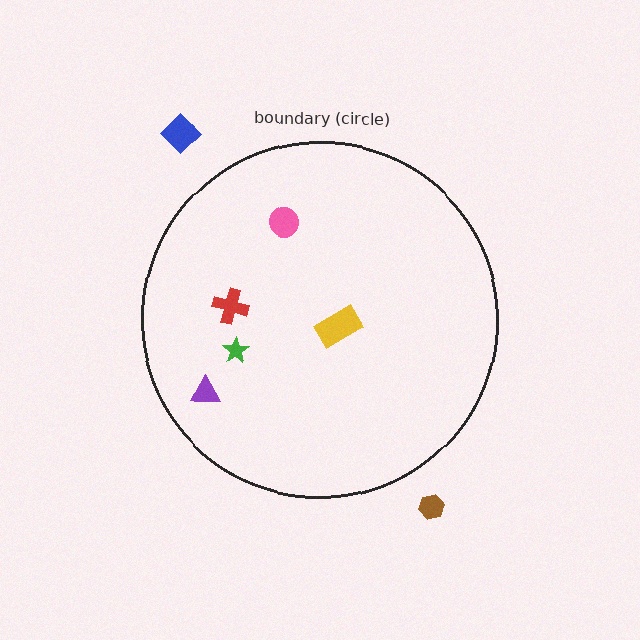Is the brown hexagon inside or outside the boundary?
Outside.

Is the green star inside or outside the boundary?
Inside.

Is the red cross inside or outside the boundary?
Inside.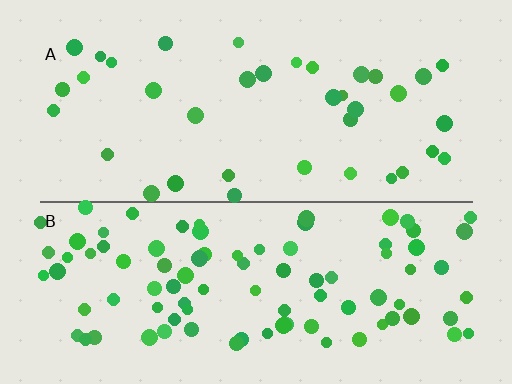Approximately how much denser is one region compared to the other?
Approximately 2.5× — region B over region A.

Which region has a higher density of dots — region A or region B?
B (the bottom).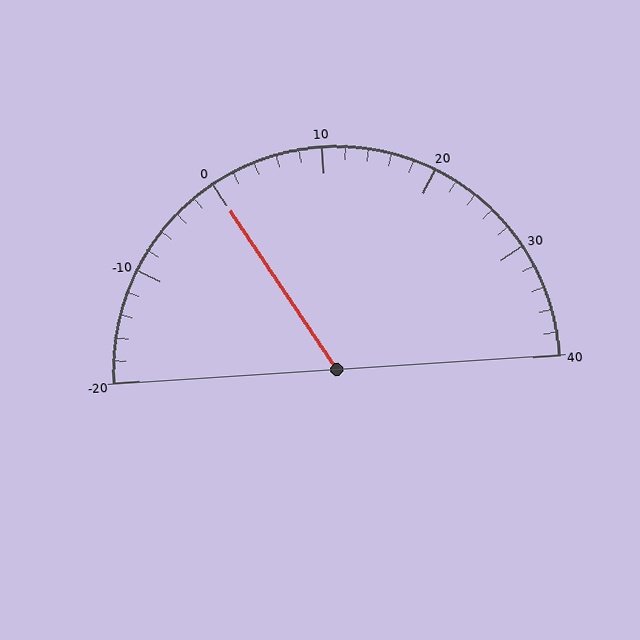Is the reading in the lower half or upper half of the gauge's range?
The reading is in the lower half of the range (-20 to 40).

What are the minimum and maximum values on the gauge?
The gauge ranges from -20 to 40.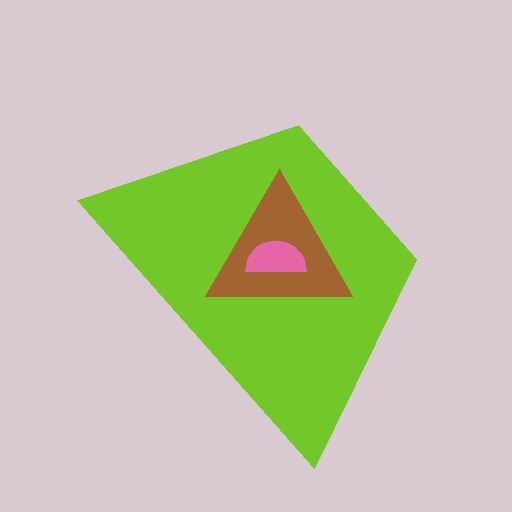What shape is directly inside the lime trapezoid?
The brown triangle.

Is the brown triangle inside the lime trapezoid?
Yes.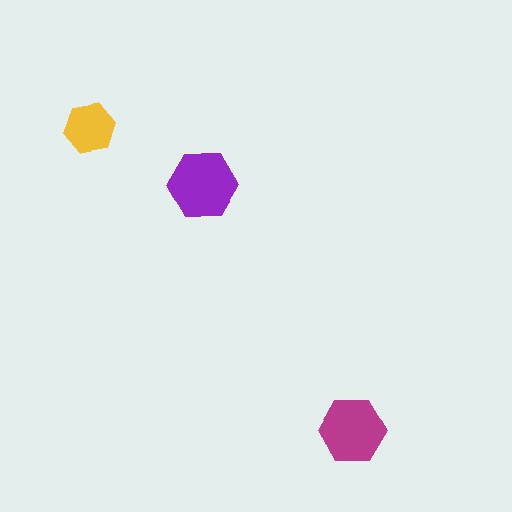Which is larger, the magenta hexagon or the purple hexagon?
The purple one.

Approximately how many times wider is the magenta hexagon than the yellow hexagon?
About 1.5 times wider.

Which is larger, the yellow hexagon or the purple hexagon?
The purple one.